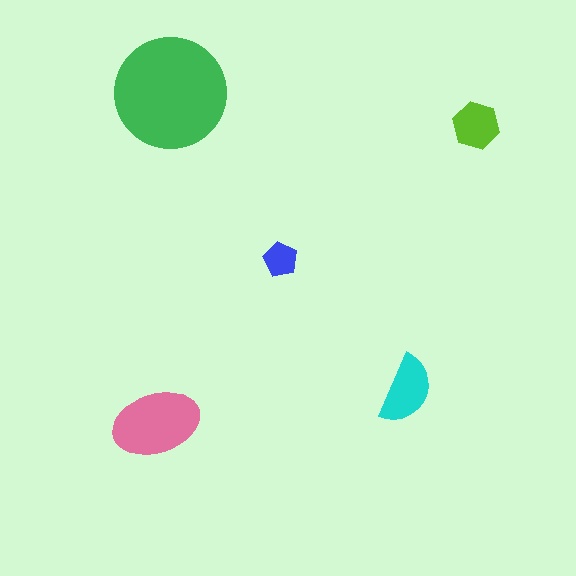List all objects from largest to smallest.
The green circle, the pink ellipse, the cyan semicircle, the lime hexagon, the blue pentagon.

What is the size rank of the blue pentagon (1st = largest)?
5th.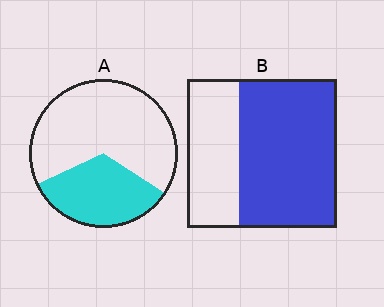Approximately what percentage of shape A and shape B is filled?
A is approximately 35% and B is approximately 65%.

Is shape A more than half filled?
No.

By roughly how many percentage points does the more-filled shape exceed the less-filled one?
By roughly 30 percentage points (B over A).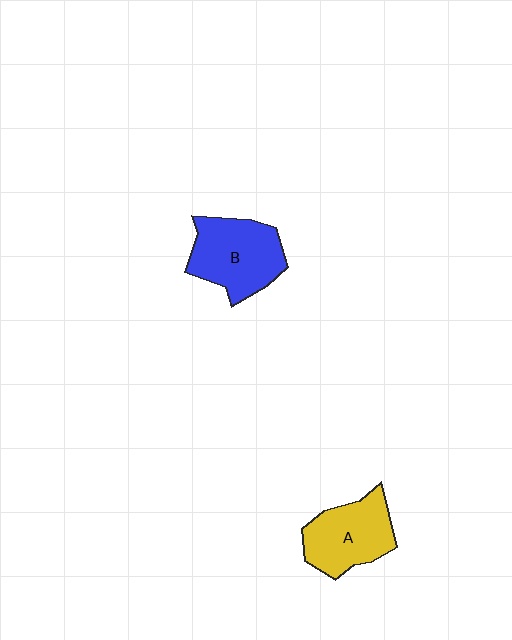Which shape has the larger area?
Shape B (blue).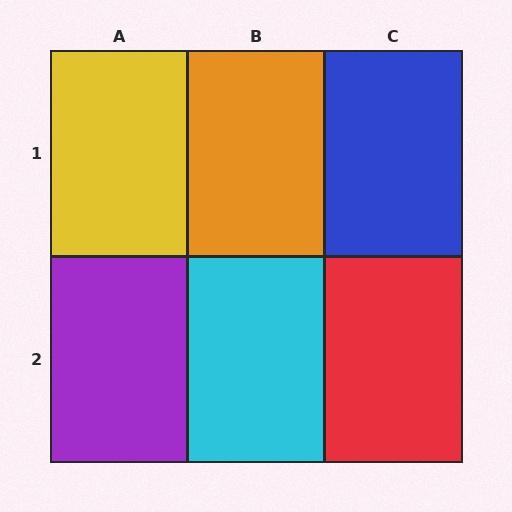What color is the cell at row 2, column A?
Purple.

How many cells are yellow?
1 cell is yellow.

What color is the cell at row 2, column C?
Red.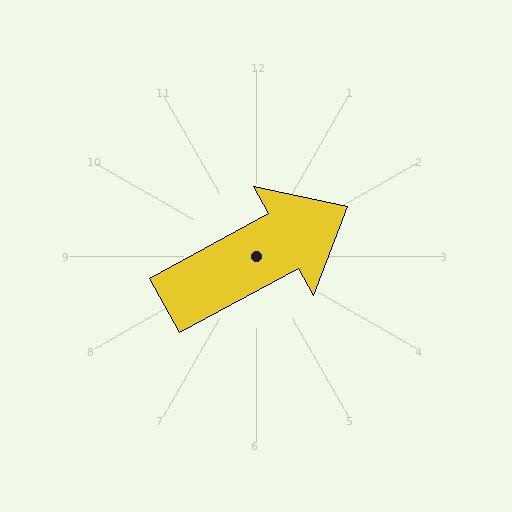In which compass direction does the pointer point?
Northeast.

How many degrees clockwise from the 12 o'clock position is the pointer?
Approximately 61 degrees.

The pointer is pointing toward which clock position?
Roughly 2 o'clock.